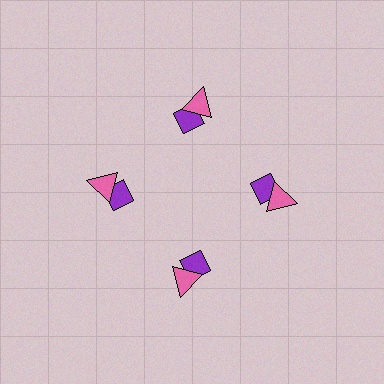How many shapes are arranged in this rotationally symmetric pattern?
There are 8 shapes, arranged in 4 groups of 2.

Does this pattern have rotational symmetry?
Yes, this pattern has 4-fold rotational symmetry. It looks the same after rotating 90 degrees around the center.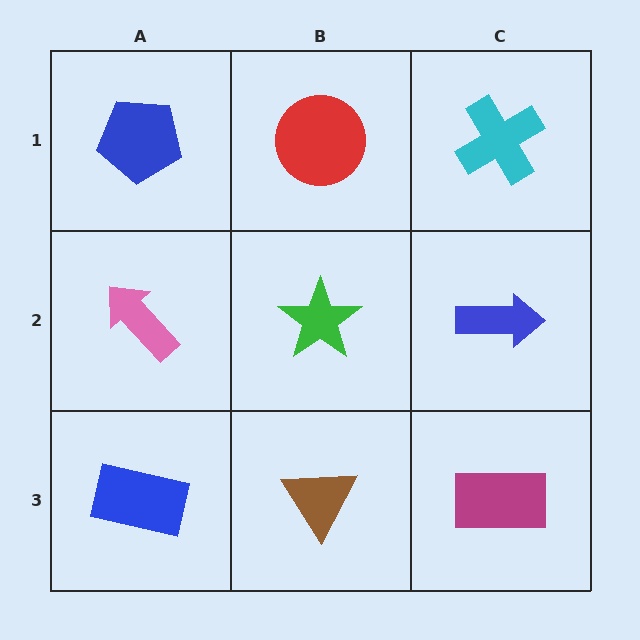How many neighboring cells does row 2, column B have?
4.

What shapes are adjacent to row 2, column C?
A cyan cross (row 1, column C), a magenta rectangle (row 3, column C), a green star (row 2, column B).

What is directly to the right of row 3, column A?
A brown triangle.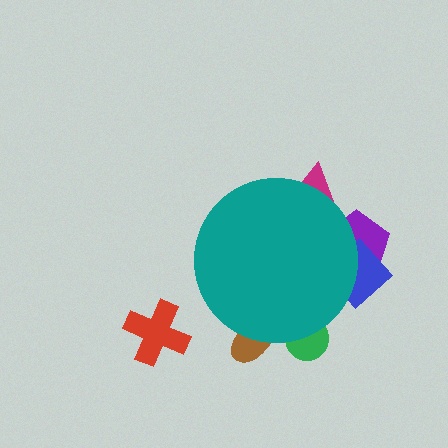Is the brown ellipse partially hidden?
Yes, the brown ellipse is partially hidden behind the teal circle.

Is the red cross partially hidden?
No, the red cross is fully visible.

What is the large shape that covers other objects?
A teal circle.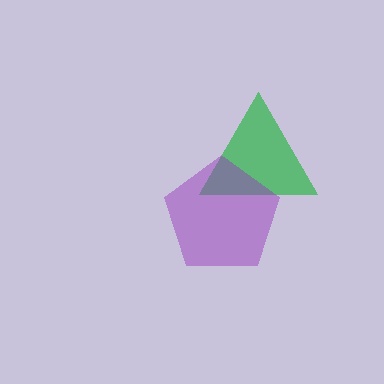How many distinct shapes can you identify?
There are 2 distinct shapes: a green triangle, a purple pentagon.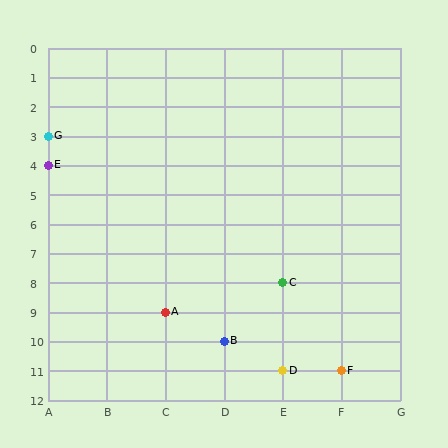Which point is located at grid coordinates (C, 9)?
Point A is at (C, 9).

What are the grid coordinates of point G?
Point G is at grid coordinates (A, 3).